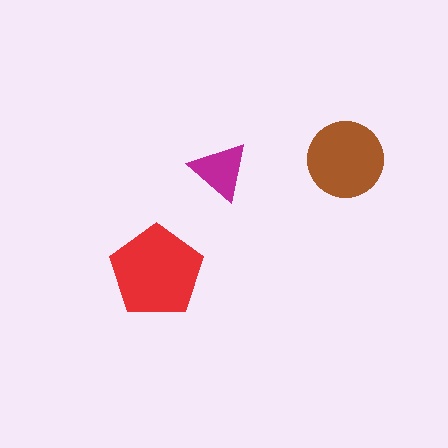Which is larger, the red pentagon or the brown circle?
The red pentagon.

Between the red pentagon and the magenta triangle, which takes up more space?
The red pentagon.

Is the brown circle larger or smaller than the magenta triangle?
Larger.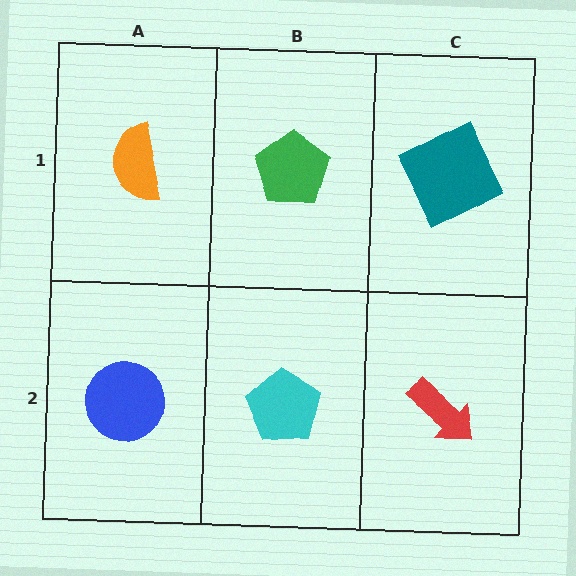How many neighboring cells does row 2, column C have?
2.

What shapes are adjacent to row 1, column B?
A cyan pentagon (row 2, column B), an orange semicircle (row 1, column A), a teal square (row 1, column C).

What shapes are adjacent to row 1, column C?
A red arrow (row 2, column C), a green pentagon (row 1, column B).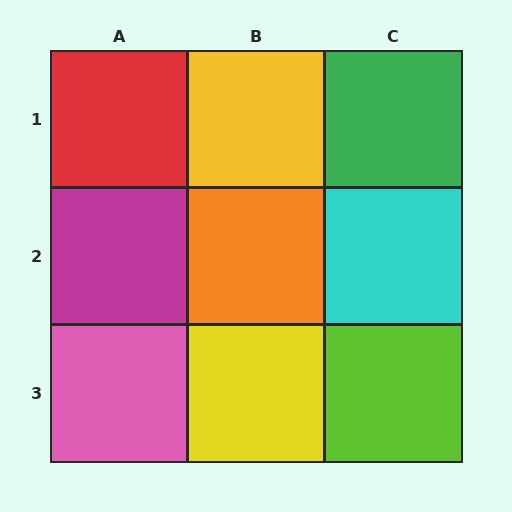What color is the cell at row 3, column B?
Yellow.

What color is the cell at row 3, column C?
Lime.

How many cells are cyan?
1 cell is cyan.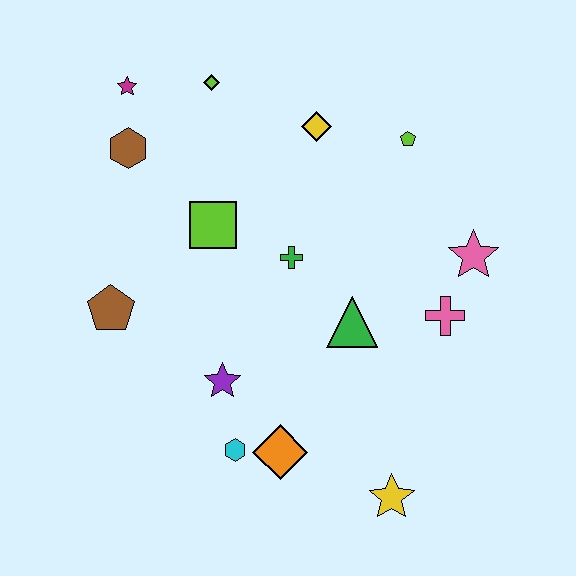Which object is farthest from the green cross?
The yellow star is farthest from the green cross.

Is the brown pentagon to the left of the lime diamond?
Yes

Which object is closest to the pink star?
The pink cross is closest to the pink star.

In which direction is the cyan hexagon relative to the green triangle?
The cyan hexagon is below the green triangle.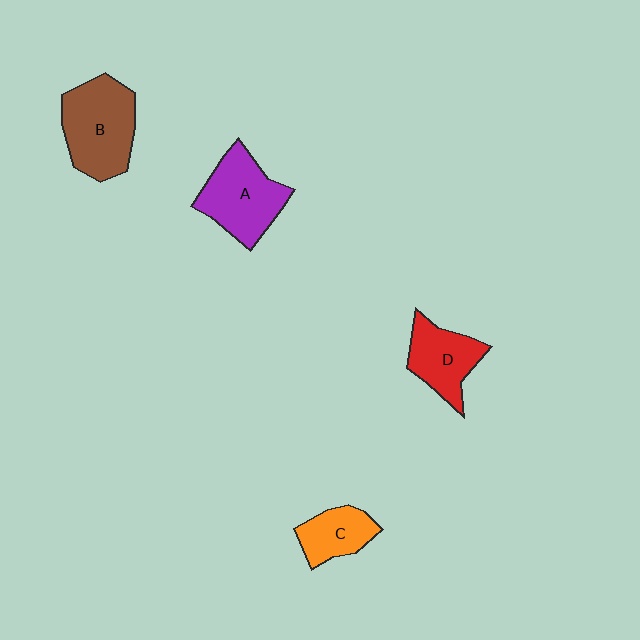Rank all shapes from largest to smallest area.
From largest to smallest: B (brown), A (purple), D (red), C (orange).